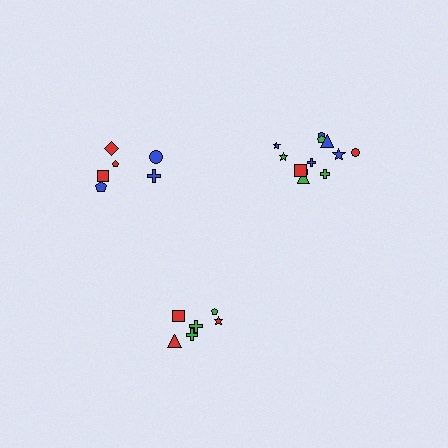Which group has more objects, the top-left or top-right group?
The top-right group.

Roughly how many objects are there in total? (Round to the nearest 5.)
Roughly 25 objects in total.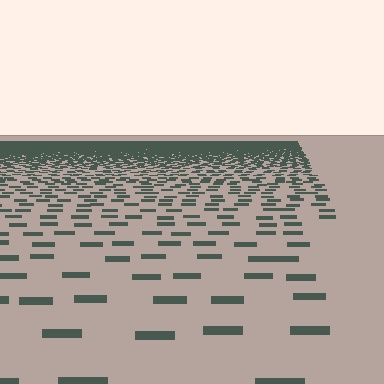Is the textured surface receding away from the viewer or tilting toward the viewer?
The surface is receding away from the viewer. Texture elements get smaller and denser toward the top.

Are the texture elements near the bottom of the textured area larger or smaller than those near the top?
Larger. Near the bottom, elements are closer to the viewer and appear at a bigger on-screen size.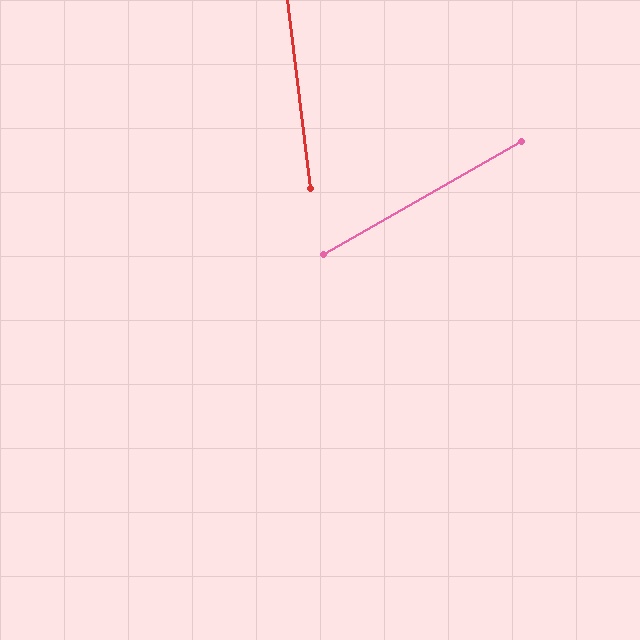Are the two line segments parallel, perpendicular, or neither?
Neither parallel nor perpendicular — they differ by about 67°.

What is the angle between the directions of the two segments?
Approximately 67 degrees.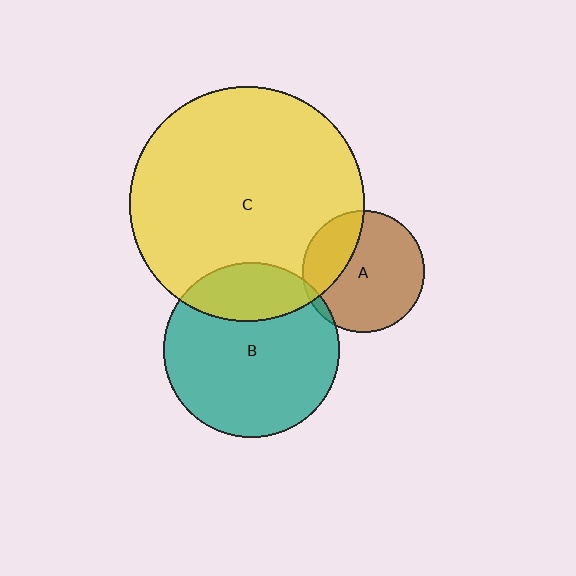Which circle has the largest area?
Circle C (yellow).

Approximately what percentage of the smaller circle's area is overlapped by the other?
Approximately 30%.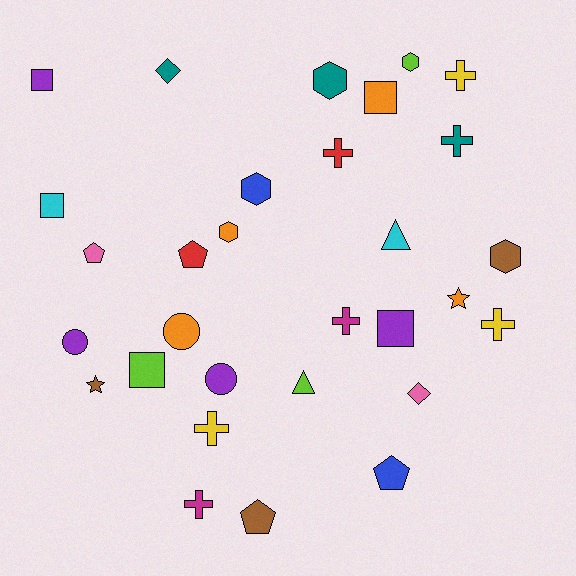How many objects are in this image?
There are 30 objects.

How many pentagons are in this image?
There are 4 pentagons.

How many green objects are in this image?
There are no green objects.